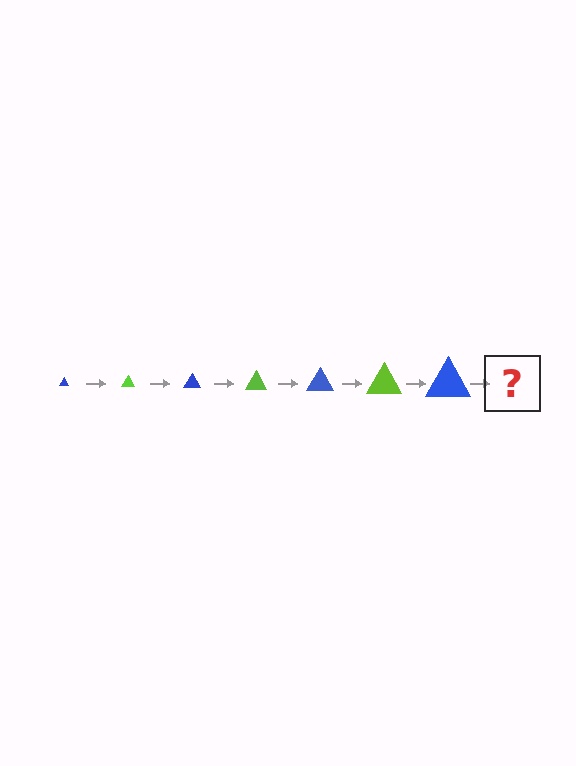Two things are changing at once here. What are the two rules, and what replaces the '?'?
The two rules are that the triangle grows larger each step and the color cycles through blue and lime. The '?' should be a lime triangle, larger than the previous one.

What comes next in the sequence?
The next element should be a lime triangle, larger than the previous one.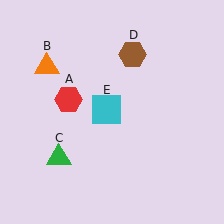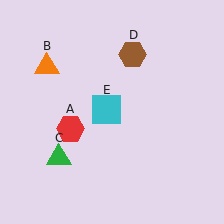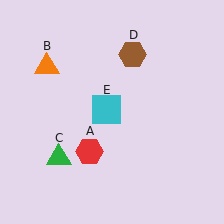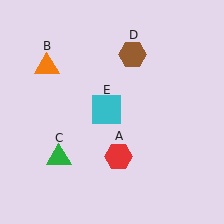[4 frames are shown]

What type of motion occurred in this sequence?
The red hexagon (object A) rotated counterclockwise around the center of the scene.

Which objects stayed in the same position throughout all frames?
Orange triangle (object B) and green triangle (object C) and brown hexagon (object D) and cyan square (object E) remained stationary.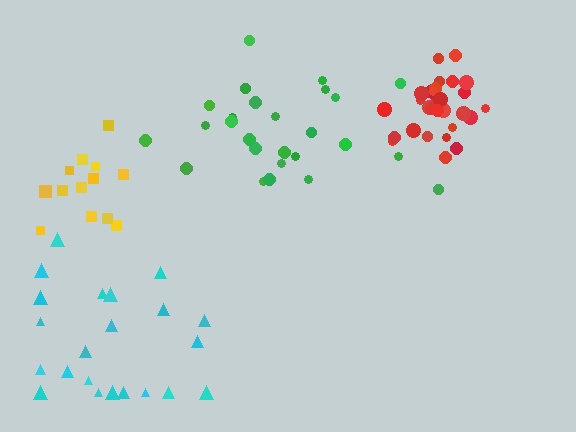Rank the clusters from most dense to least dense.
red, yellow, green, cyan.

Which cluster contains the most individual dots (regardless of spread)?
Red (29).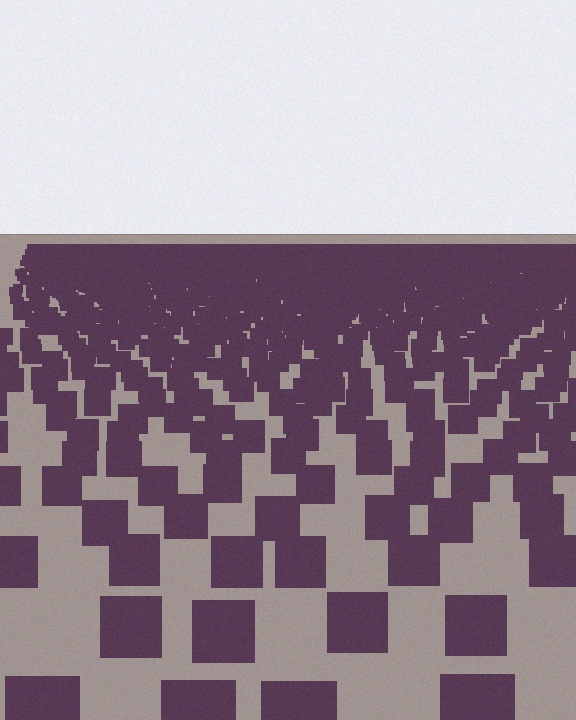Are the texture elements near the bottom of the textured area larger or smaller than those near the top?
Larger. Near the bottom, elements are closer to the viewer and appear at a bigger on-screen size.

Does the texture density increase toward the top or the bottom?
Density increases toward the top.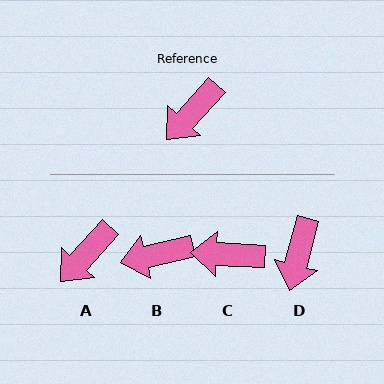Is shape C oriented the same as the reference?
No, it is off by about 51 degrees.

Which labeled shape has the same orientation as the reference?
A.